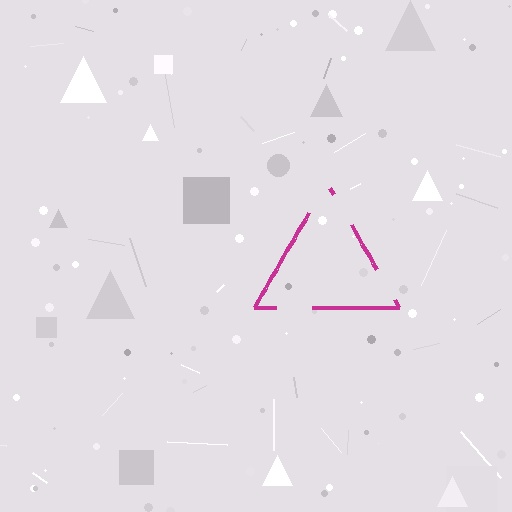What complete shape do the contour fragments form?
The contour fragments form a triangle.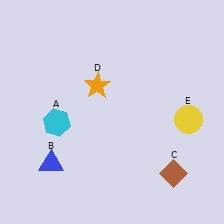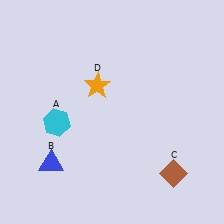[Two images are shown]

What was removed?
The yellow circle (E) was removed in Image 2.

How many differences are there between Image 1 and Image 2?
There is 1 difference between the two images.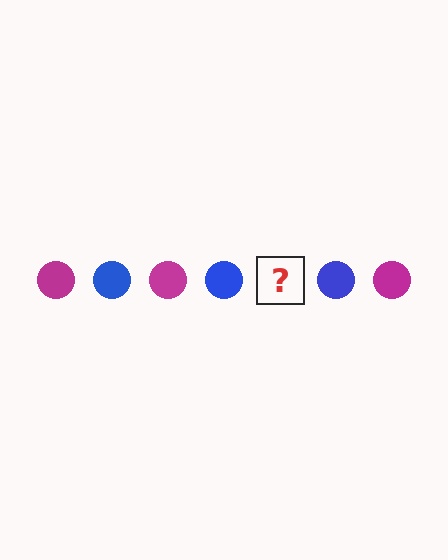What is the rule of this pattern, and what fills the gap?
The rule is that the pattern cycles through magenta, blue circles. The gap should be filled with a magenta circle.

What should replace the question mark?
The question mark should be replaced with a magenta circle.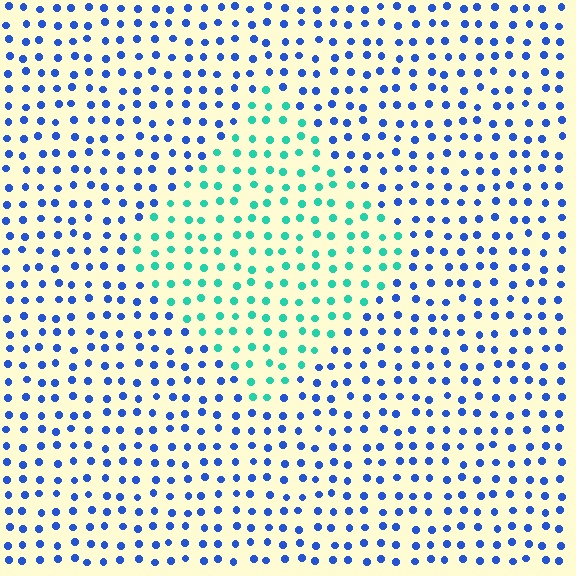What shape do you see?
I see a diamond.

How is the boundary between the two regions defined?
The boundary is defined purely by a slight shift in hue (about 58 degrees). Spacing, size, and orientation are identical on both sides.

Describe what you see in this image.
The image is filled with small blue elements in a uniform arrangement. A diamond-shaped region is visible where the elements are tinted to a slightly different hue, forming a subtle color boundary.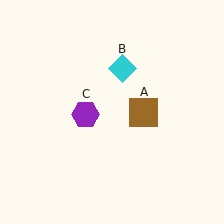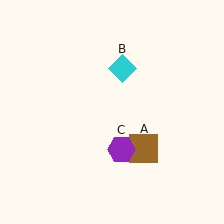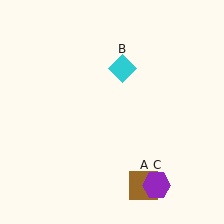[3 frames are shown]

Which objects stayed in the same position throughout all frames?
Cyan diamond (object B) remained stationary.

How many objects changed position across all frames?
2 objects changed position: brown square (object A), purple hexagon (object C).